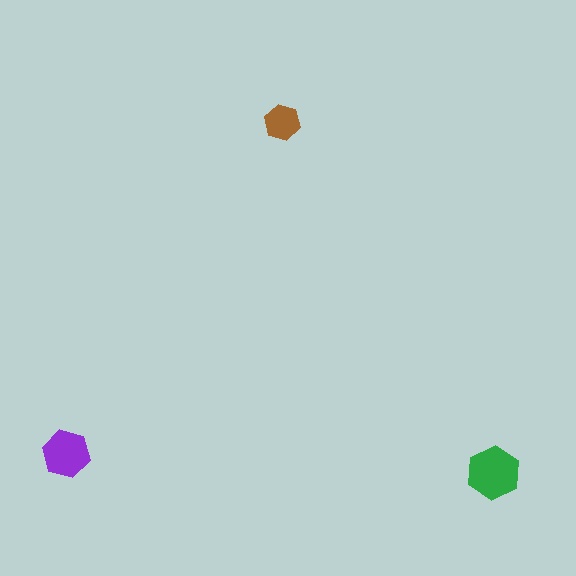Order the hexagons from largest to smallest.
the green one, the purple one, the brown one.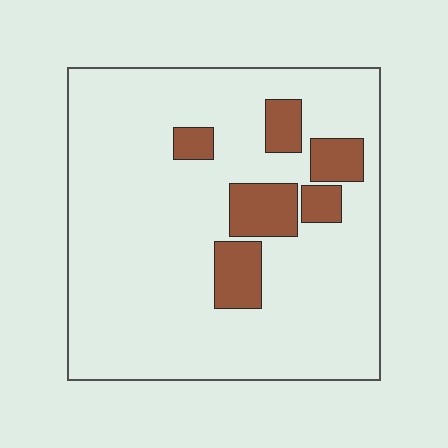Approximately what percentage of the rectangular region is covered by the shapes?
Approximately 15%.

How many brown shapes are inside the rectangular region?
6.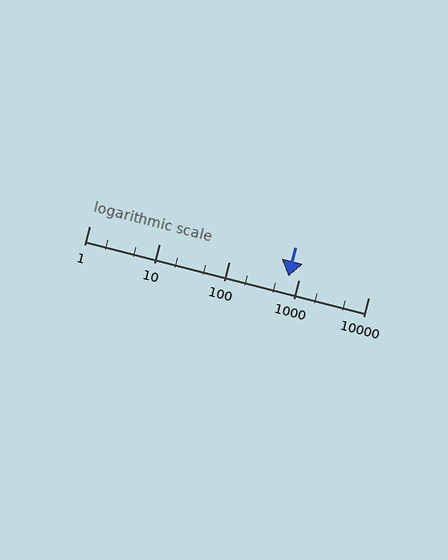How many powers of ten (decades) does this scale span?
The scale spans 4 decades, from 1 to 10000.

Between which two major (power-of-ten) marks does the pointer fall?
The pointer is between 100 and 1000.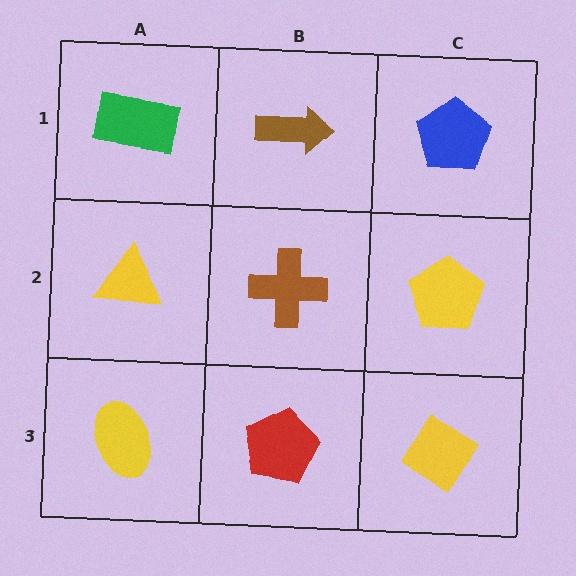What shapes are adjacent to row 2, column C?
A blue pentagon (row 1, column C), a yellow diamond (row 3, column C), a brown cross (row 2, column B).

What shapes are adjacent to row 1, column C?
A yellow pentagon (row 2, column C), a brown arrow (row 1, column B).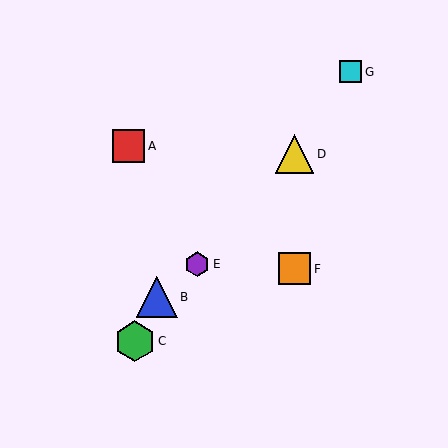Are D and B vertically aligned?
No, D is at x≈295 and B is at x≈157.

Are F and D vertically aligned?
Yes, both are at x≈295.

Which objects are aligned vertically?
Objects D, F are aligned vertically.